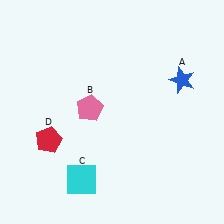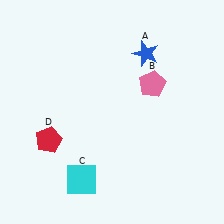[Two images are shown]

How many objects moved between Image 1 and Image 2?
2 objects moved between the two images.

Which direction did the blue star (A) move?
The blue star (A) moved left.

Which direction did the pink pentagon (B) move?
The pink pentagon (B) moved right.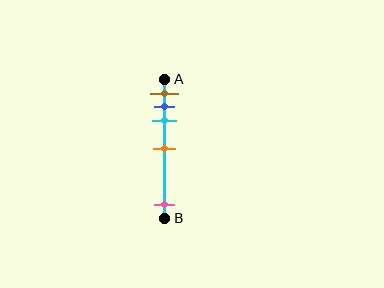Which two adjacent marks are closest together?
The blue and cyan marks are the closest adjacent pair.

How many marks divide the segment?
There are 5 marks dividing the segment.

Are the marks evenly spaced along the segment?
No, the marks are not evenly spaced.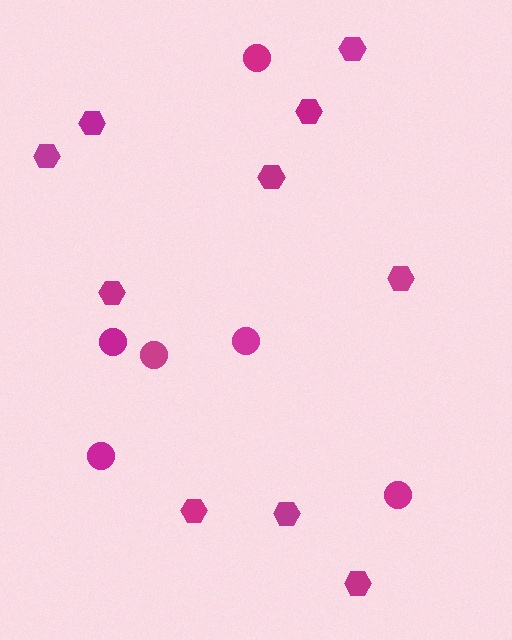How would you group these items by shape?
There are 2 groups: one group of hexagons (10) and one group of circles (6).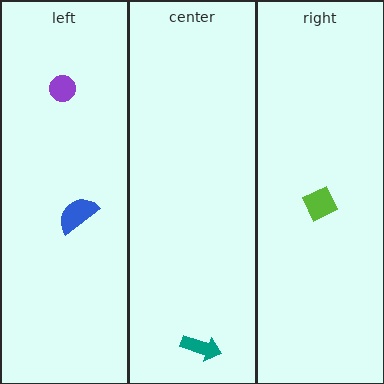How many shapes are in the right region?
1.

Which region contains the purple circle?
The left region.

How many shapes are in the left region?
2.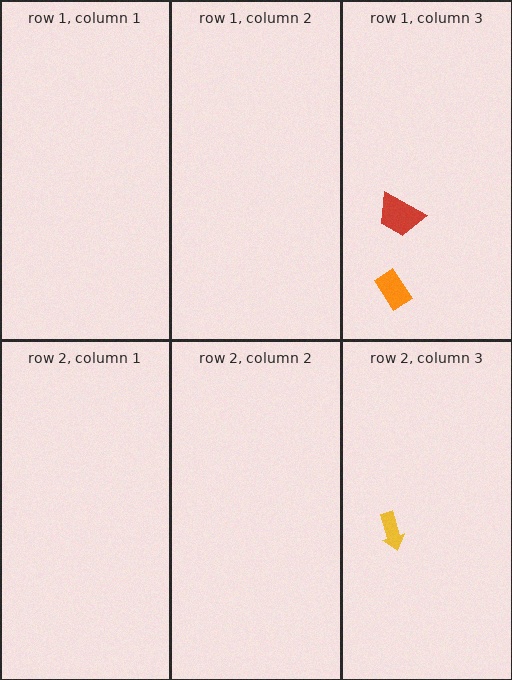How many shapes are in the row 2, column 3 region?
1.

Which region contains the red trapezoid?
The row 1, column 3 region.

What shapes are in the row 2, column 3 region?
The yellow arrow.